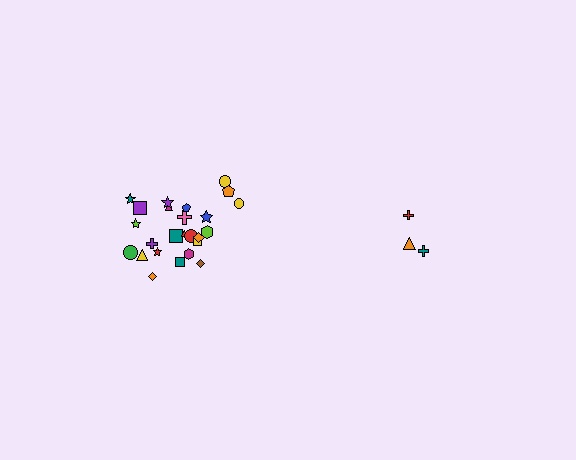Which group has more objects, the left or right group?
The left group.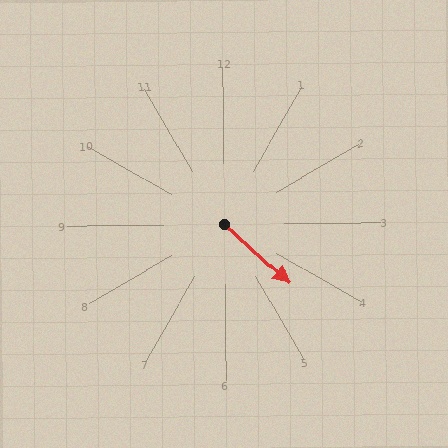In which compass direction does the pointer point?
Southeast.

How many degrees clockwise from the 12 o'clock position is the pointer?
Approximately 133 degrees.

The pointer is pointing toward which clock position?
Roughly 4 o'clock.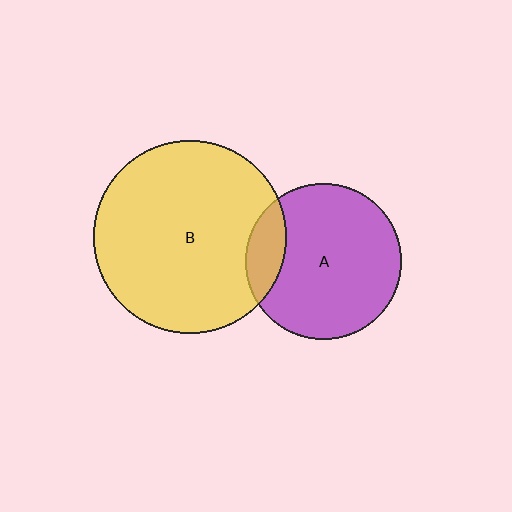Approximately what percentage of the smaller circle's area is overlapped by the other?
Approximately 15%.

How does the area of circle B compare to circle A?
Approximately 1.5 times.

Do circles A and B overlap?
Yes.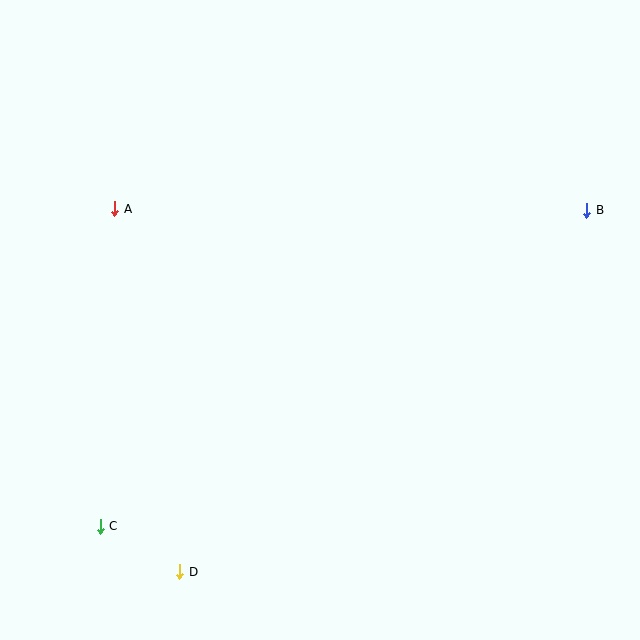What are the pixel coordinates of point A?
Point A is at (115, 209).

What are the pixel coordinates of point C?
Point C is at (100, 526).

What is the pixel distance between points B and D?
The distance between B and D is 544 pixels.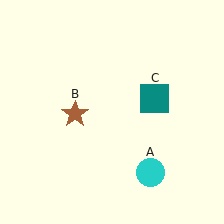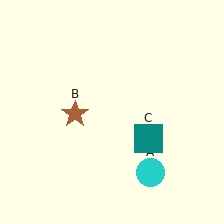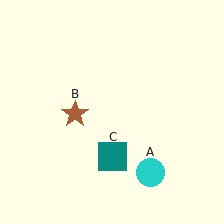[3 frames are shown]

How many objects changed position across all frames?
1 object changed position: teal square (object C).